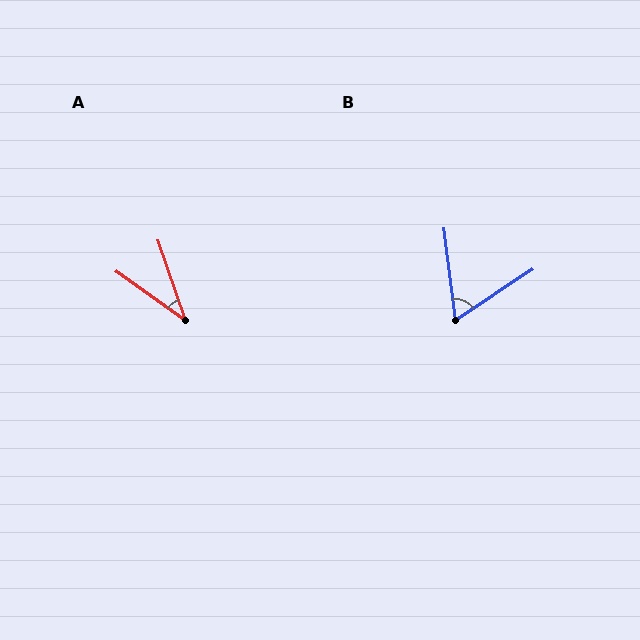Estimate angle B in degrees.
Approximately 63 degrees.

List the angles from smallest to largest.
A (36°), B (63°).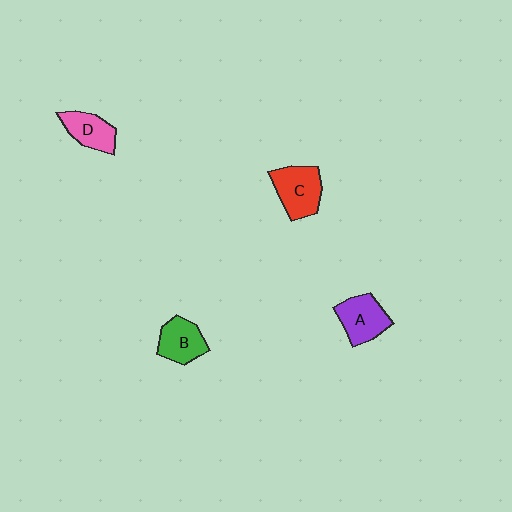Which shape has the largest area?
Shape C (red).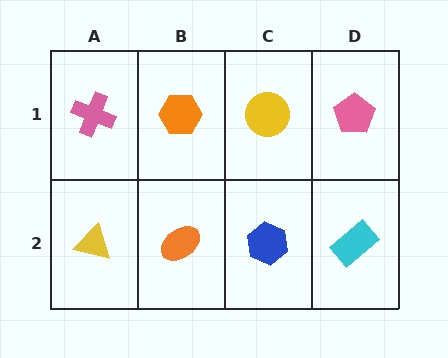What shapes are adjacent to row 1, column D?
A cyan rectangle (row 2, column D), a yellow circle (row 1, column C).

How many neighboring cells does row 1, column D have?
2.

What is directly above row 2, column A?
A pink cross.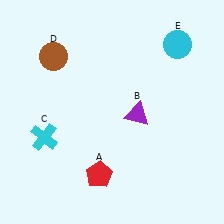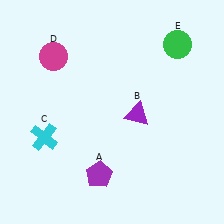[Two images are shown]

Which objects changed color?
A changed from red to purple. D changed from brown to magenta. E changed from cyan to green.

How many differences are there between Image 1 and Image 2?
There are 3 differences between the two images.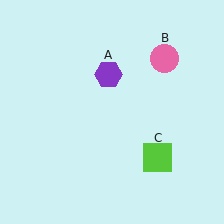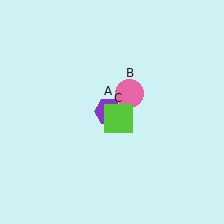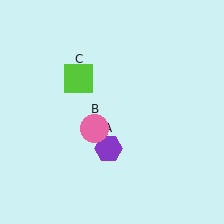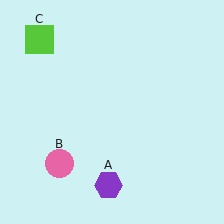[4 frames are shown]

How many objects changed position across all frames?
3 objects changed position: purple hexagon (object A), pink circle (object B), lime square (object C).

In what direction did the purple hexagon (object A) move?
The purple hexagon (object A) moved down.